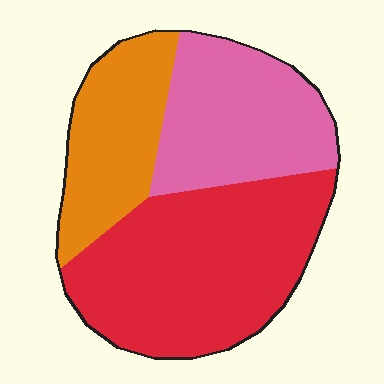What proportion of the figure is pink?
Pink covers about 30% of the figure.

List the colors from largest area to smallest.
From largest to smallest: red, pink, orange.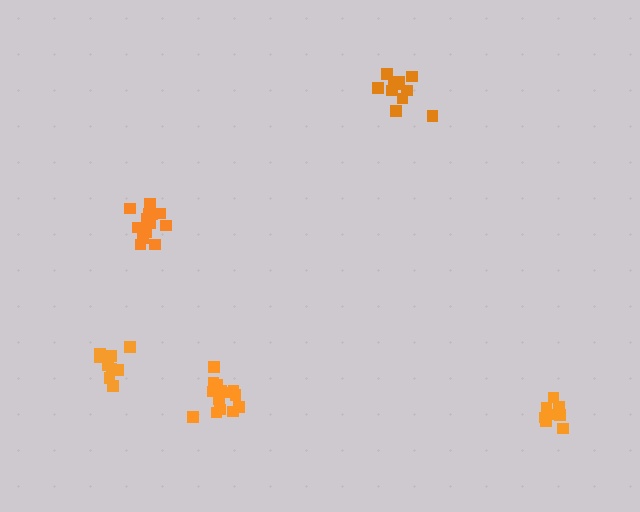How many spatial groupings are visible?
There are 5 spatial groupings.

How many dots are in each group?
Group 1: 15 dots, Group 2: 9 dots, Group 3: 11 dots, Group 4: 14 dots, Group 5: 10 dots (59 total).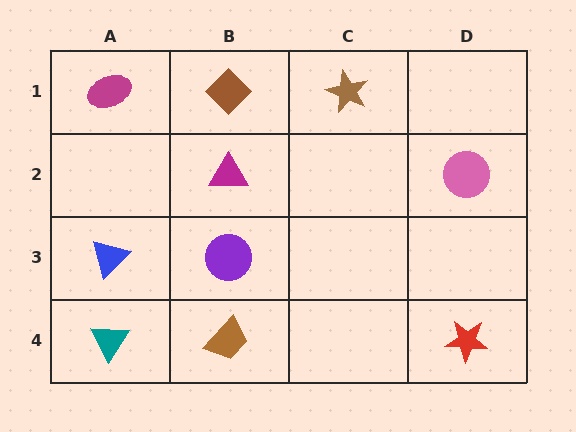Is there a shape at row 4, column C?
No, that cell is empty.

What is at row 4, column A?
A teal triangle.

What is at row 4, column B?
A brown trapezoid.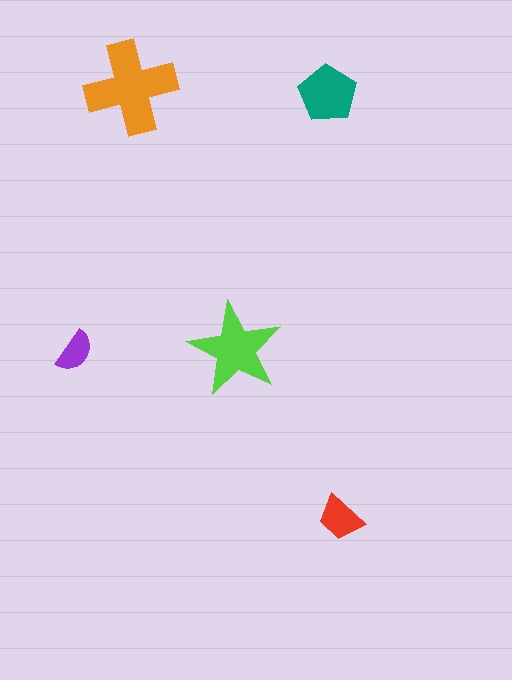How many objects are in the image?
There are 5 objects in the image.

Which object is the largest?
The orange cross.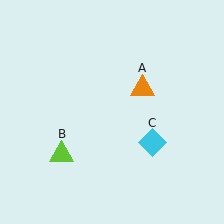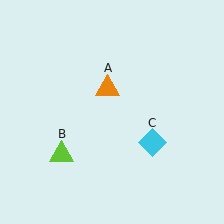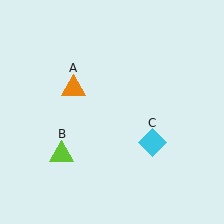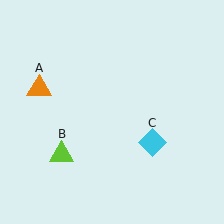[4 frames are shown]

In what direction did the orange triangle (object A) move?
The orange triangle (object A) moved left.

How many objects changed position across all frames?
1 object changed position: orange triangle (object A).